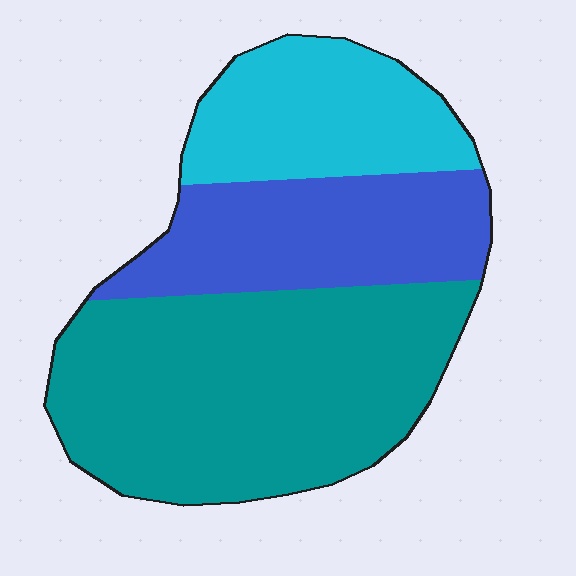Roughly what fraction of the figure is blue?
Blue covers 26% of the figure.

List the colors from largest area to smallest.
From largest to smallest: teal, blue, cyan.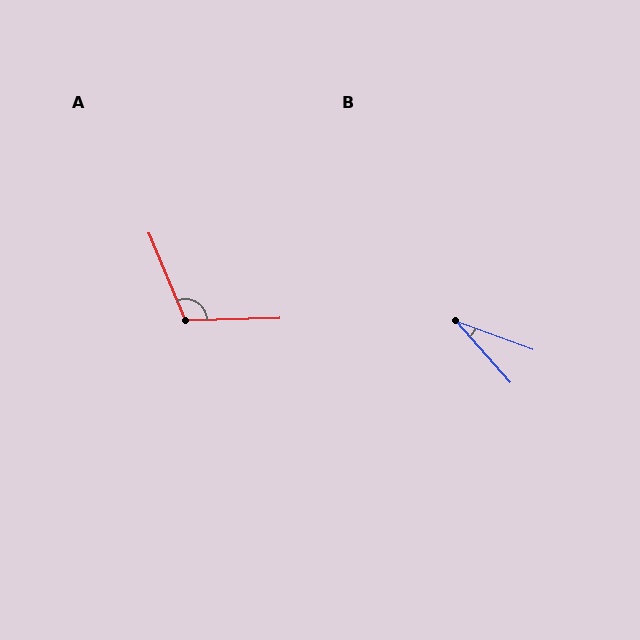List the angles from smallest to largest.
B (29°), A (111°).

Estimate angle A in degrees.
Approximately 111 degrees.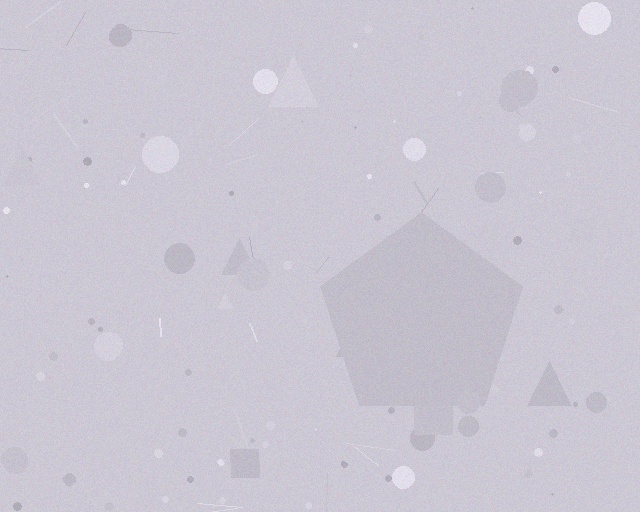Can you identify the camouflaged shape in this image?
The camouflaged shape is a pentagon.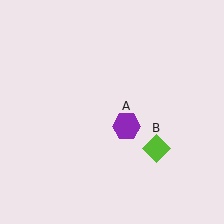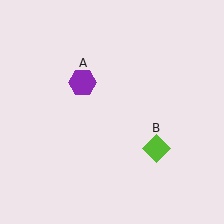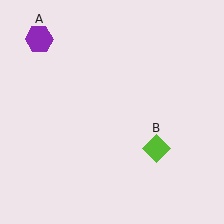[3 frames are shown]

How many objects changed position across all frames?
1 object changed position: purple hexagon (object A).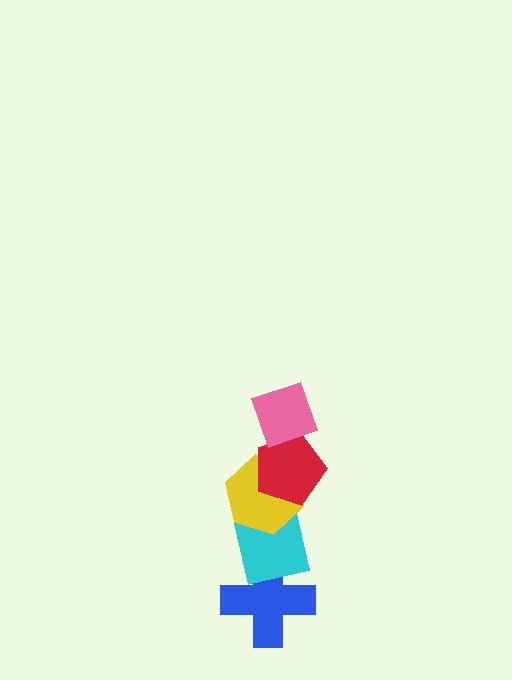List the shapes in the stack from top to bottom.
From top to bottom: the pink diamond, the red pentagon, the yellow hexagon, the cyan square, the blue cross.